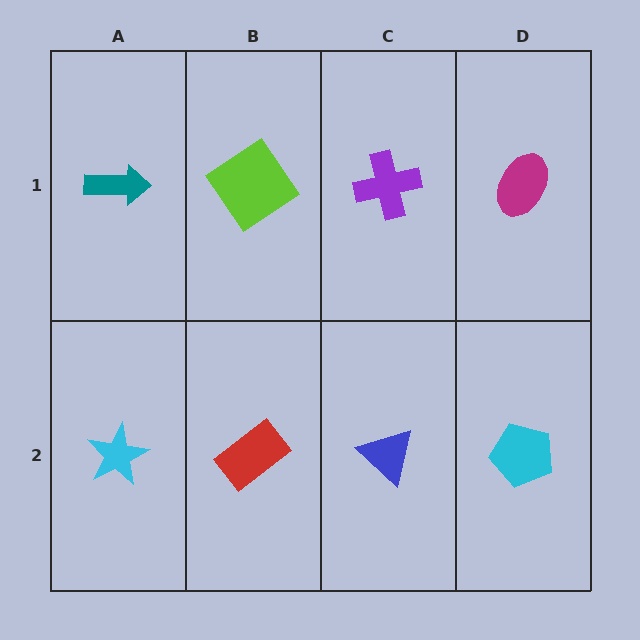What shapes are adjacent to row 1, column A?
A cyan star (row 2, column A), a lime diamond (row 1, column B).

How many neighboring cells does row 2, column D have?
2.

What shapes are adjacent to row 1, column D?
A cyan pentagon (row 2, column D), a purple cross (row 1, column C).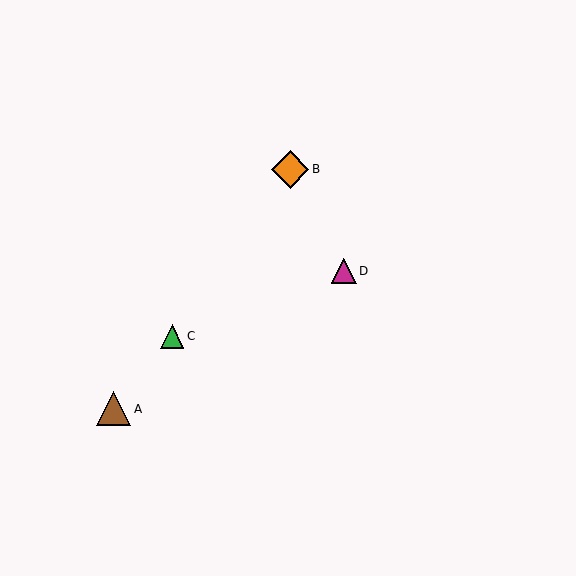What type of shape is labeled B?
Shape B is an orange diamond.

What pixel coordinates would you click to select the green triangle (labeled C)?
Click at (172, 336) to select the green triangle C.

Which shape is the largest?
The orange diamond (labeled B) is the largest.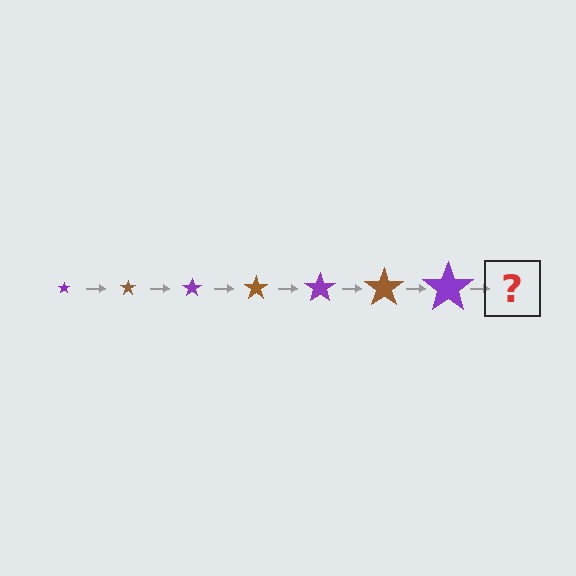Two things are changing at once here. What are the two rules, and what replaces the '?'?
The two rules are that the star grows larger each step and the color cycles through purple and brown. The '?' should be a brown star, larger than the previous one.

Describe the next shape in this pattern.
It should be a brown star, larger than the previous one.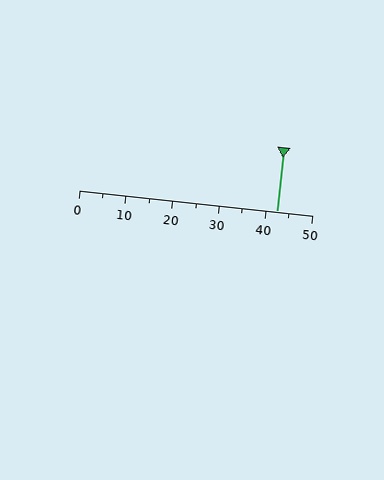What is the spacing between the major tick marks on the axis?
The major ticks are spaced 10 apart.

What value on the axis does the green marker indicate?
The marker indicates approximately 42.5.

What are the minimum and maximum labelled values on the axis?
The axis runs from 0 to 50.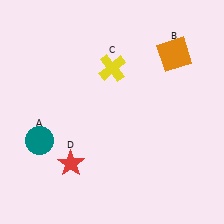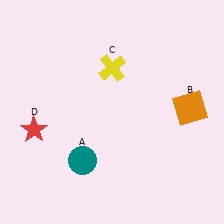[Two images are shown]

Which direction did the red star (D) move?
The red star (D) moved left.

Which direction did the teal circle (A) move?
The teal circle (A) moved right.